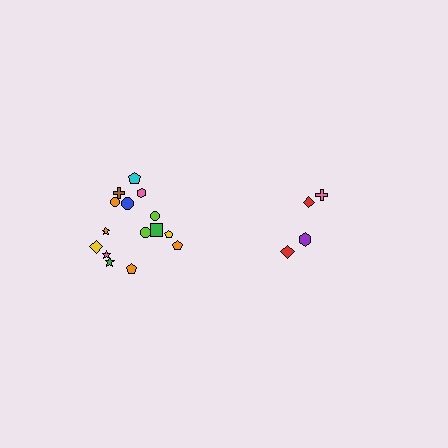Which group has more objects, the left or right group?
The left group.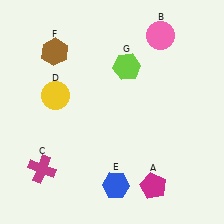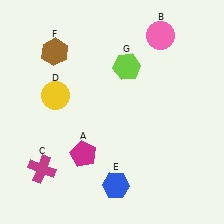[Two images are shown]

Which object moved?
The magenta pentagon (A) moved left.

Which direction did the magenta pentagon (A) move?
The magenta pentagon (A) moved left.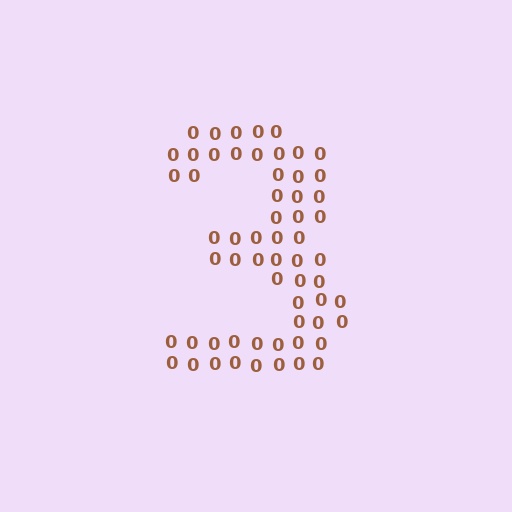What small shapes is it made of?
It is made of small digit 0's.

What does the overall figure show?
The overall figure shows the digit 3.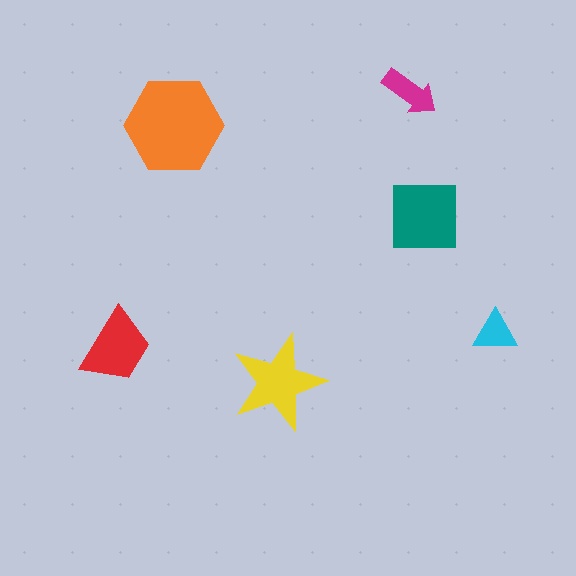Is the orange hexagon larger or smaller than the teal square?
Larger.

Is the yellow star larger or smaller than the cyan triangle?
Larger.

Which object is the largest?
The orange hexagon.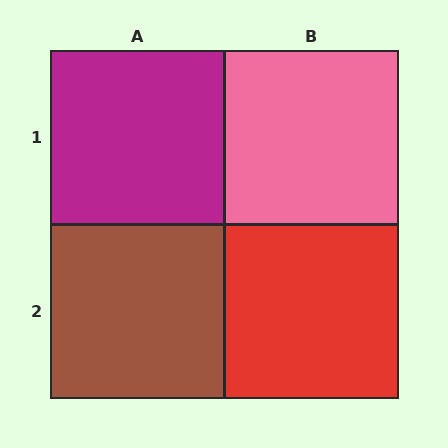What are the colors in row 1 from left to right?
Magenta, pink.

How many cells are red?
1 cell is red.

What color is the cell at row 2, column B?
Red.